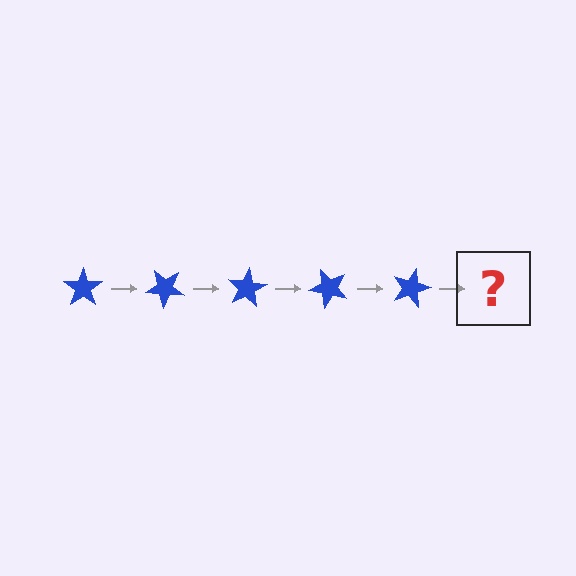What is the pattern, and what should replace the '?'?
The pattern is that the star rotates 40 degrees each step. The '?' should be a blue star rotated 200 degrees.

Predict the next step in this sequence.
The next step is a blue star rotated 200 degrees.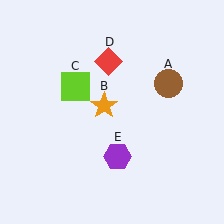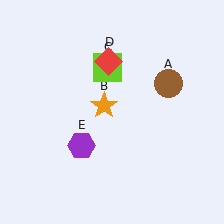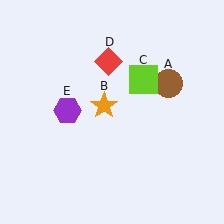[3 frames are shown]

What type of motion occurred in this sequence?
The lime square (object C), purple hexagon (object E) rotated clockwise around the center of the scene.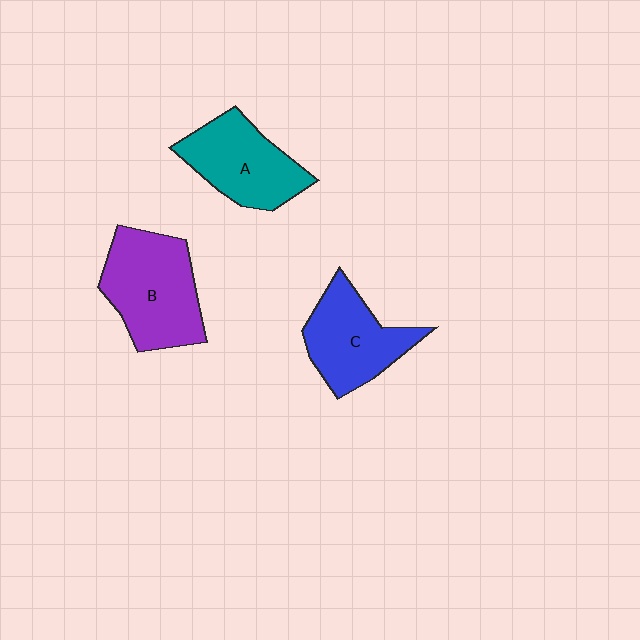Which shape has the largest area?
Shape B (purple).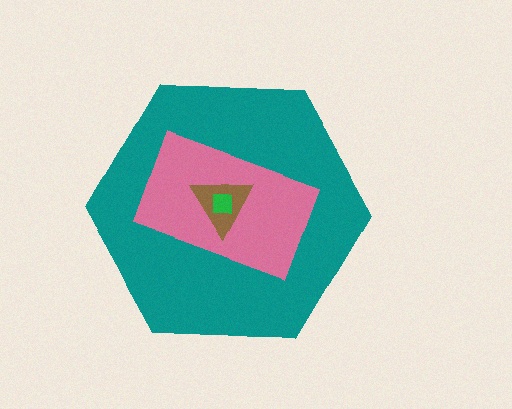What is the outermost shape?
The teal hexagon.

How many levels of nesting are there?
4.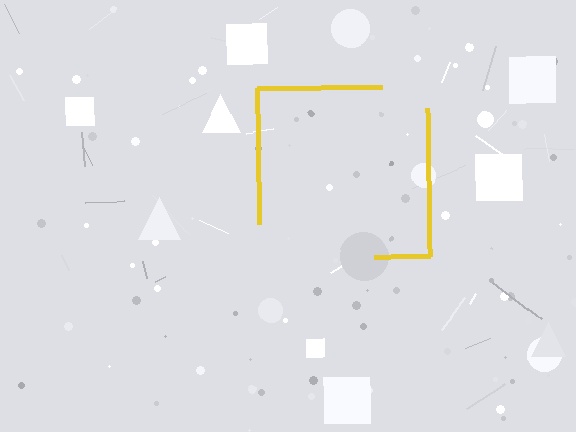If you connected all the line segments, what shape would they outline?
They would outline a square.